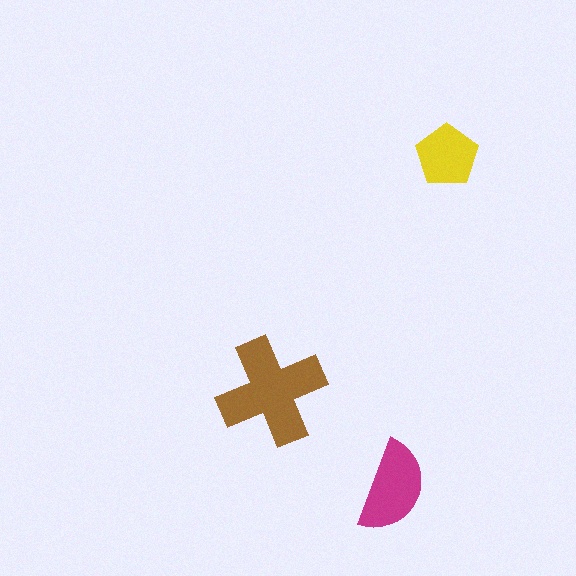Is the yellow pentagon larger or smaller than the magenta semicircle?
Smaller.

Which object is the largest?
The brown cross.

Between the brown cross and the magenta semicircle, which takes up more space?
The brown cross.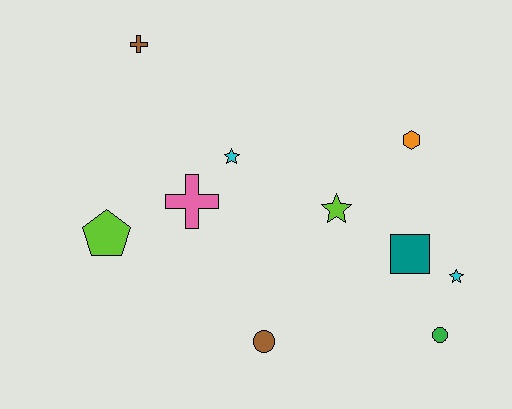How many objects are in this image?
There are 10 objects.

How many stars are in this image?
There are 3 stars.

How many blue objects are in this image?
There are no blue objects.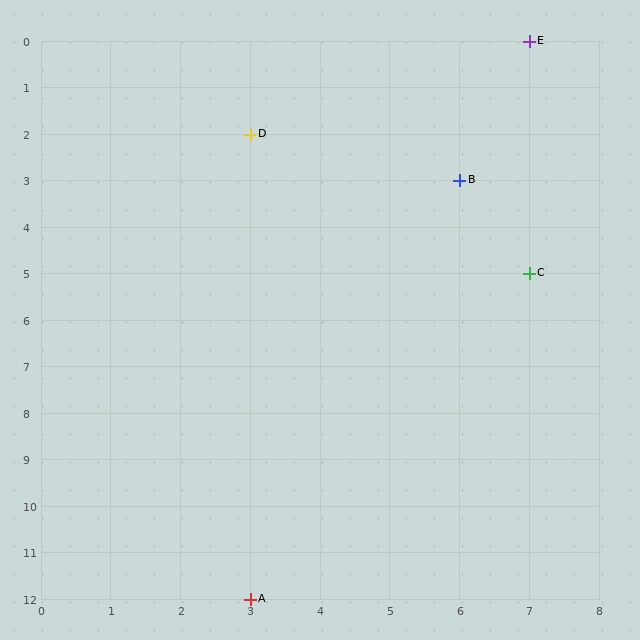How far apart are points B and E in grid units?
Points B and E are 1 column and 3 rows apart (about 3.2 grid units diagonally).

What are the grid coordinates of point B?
Point B is at grid coordinates (6, 3).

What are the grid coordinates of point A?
Point A is at grid coordinates (3, 12).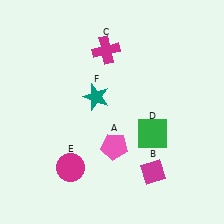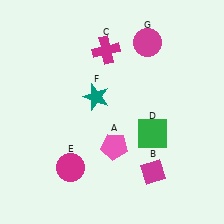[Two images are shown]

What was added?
A magenta circle (G) was added in Image 2.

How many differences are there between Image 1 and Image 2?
There is 1 difference between the two images.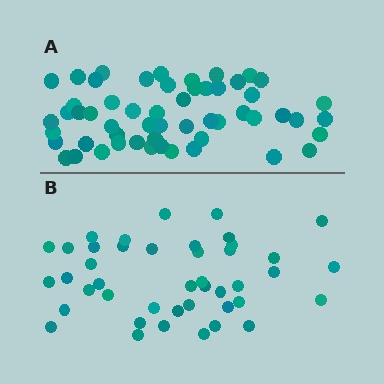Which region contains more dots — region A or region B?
Region A (the top region) has more dots.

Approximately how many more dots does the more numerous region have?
Region A has roughly 12 or so more dots than region B.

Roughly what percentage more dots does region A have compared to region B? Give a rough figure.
About 30% more.